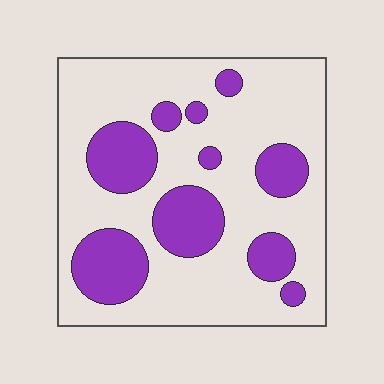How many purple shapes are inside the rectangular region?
10.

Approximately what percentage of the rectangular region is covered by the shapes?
Approximately 25%.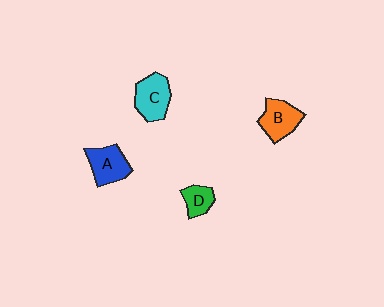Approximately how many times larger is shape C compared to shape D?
Approximately 1.7 times.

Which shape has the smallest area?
Shape D (green).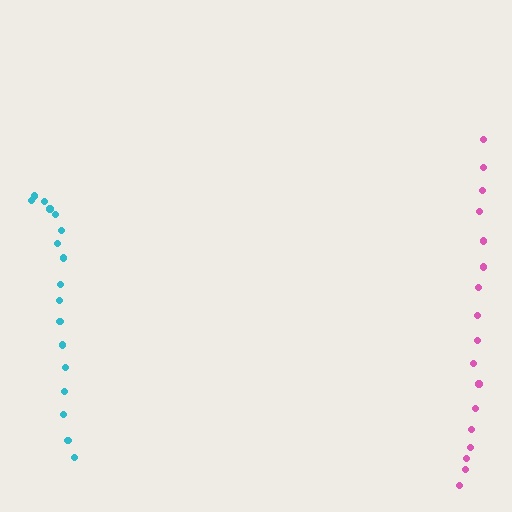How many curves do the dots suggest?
There are 2 distinct paths.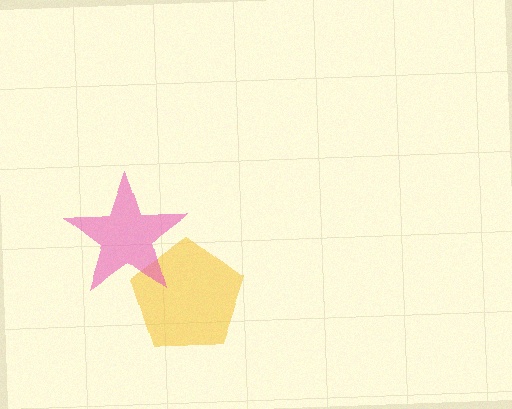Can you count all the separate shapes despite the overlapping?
Yes, there are 2 separate shapes.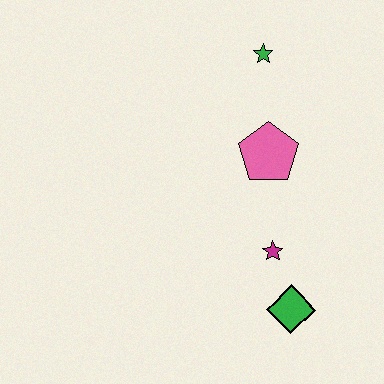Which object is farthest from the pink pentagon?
The green diamond is farthest from the pink pentagon.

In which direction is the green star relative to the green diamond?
The green star is above the green diamond.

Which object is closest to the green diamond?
The magenta star is closest to the green diamond.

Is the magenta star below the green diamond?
No